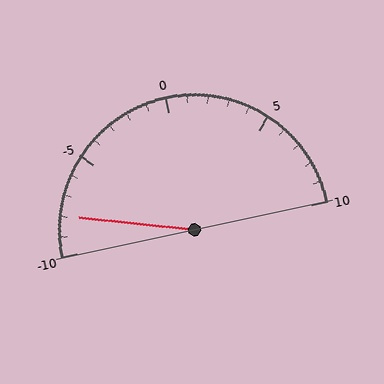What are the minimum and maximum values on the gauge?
The gauge ranges from -10 to 10.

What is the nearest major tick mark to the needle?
The nearest major tick mark is -10.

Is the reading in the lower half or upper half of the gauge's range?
The reading is in the lower half of the range (-10 to 10).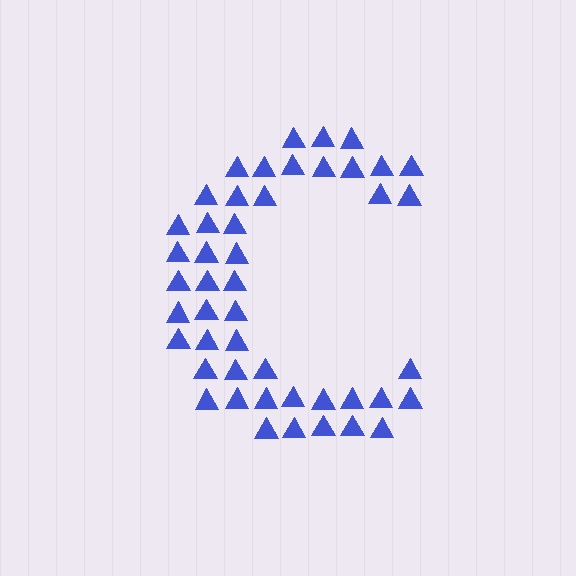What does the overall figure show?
The overall figure shows the letter C.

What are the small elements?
The small elements are triangles.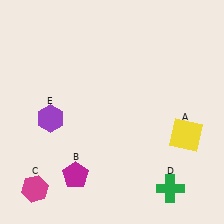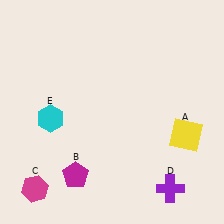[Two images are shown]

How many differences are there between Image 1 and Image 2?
There are 2 differences between the two images.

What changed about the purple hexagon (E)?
In Image 1, E is purple. In Image 2, it changed to cyan.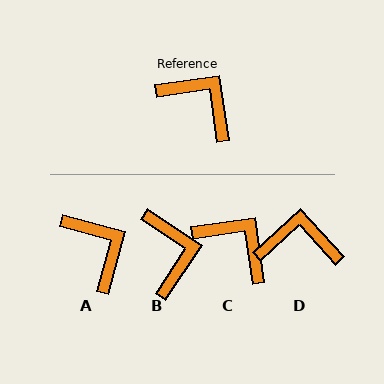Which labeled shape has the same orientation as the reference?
C.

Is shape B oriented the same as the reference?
No, it is off by about 42 degrees.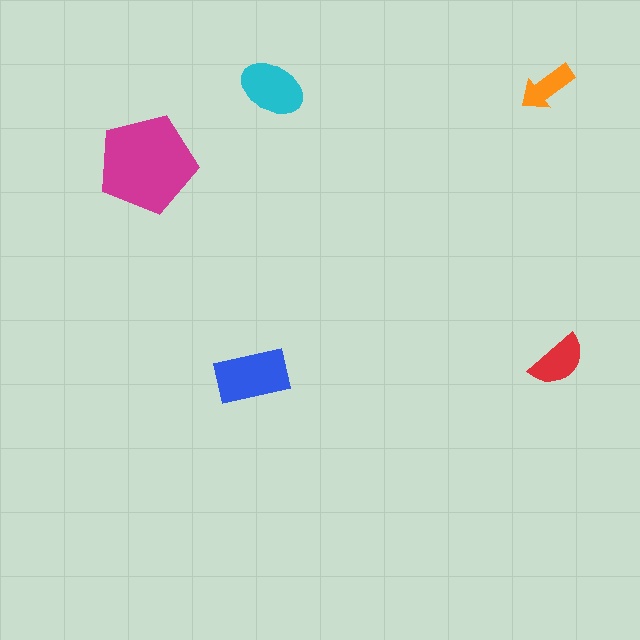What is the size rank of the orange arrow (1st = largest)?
5th.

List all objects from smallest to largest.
The orange arrow, the red semicircle, the cyan ellipse, the blue rectangle, the magenta pentagon.